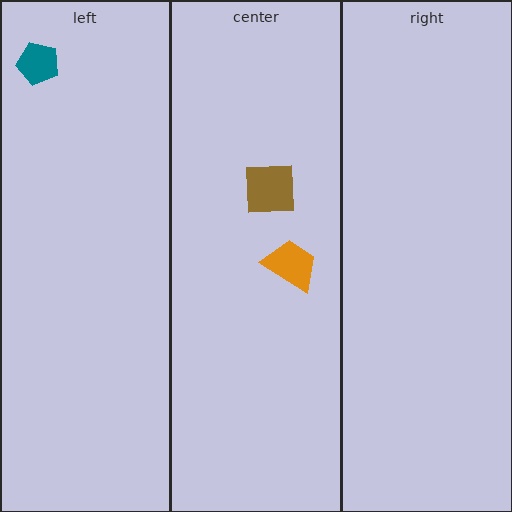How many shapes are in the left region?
1.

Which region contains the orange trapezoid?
The center region.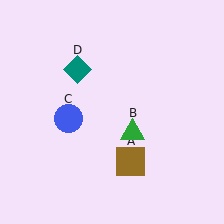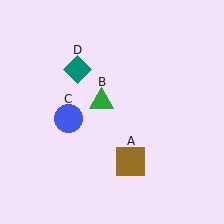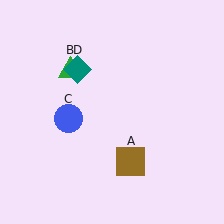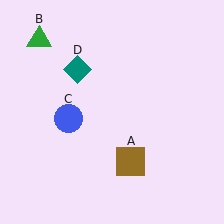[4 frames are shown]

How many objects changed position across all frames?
1 object changed position: green triangle (object B).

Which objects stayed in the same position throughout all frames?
Brown square (object A) and blue circle (object C) and teal diamond (object D) remained stationary.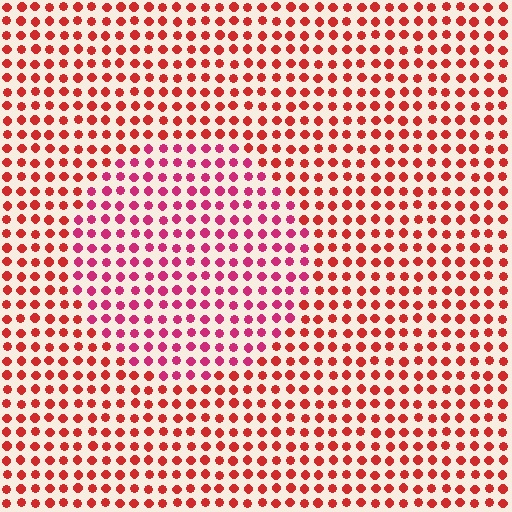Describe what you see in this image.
The image is filled with small red elements in a uniform arrangement. A circle-shaped region is visible where the elements are tinted to a slightly different hue, forming a subtle color boundary.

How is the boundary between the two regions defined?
The boundary is defined purely by a slight shift in hue (about 29 degrees). Spacing, size, and orientation are identical on both sides.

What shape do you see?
I see a circle.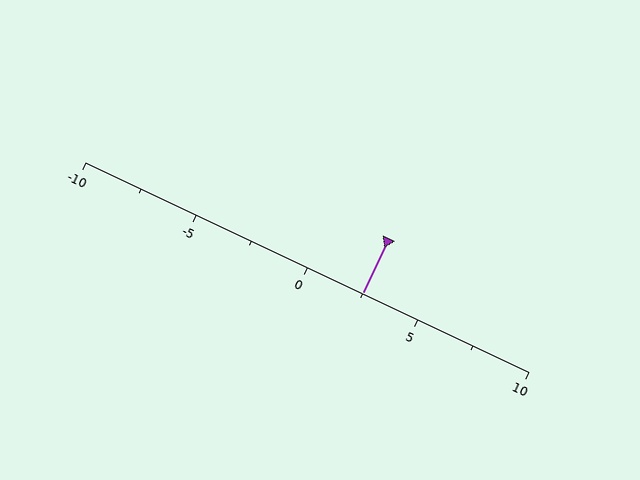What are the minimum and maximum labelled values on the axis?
The axis runs from -10 to 10.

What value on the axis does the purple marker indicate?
The marker indicates approximately 2.5.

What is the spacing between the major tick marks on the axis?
The major ticks are spaced 5 apart.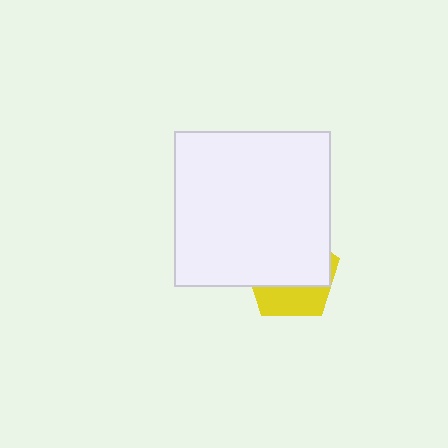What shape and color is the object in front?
The object in front is a white square.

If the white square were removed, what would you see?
You would see the complete yellow pentagon.